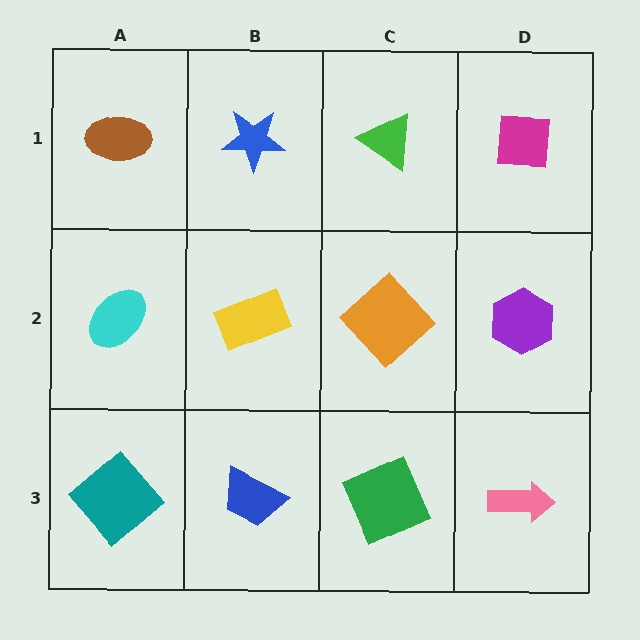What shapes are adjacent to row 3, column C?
An orange diamond (row 2, column C), a blue trapezoid (row 3, column B), a pink arrow (row 3, column D).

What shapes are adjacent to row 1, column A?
A cyan ellipse (row 2, column A), a blue star (row 1, column B).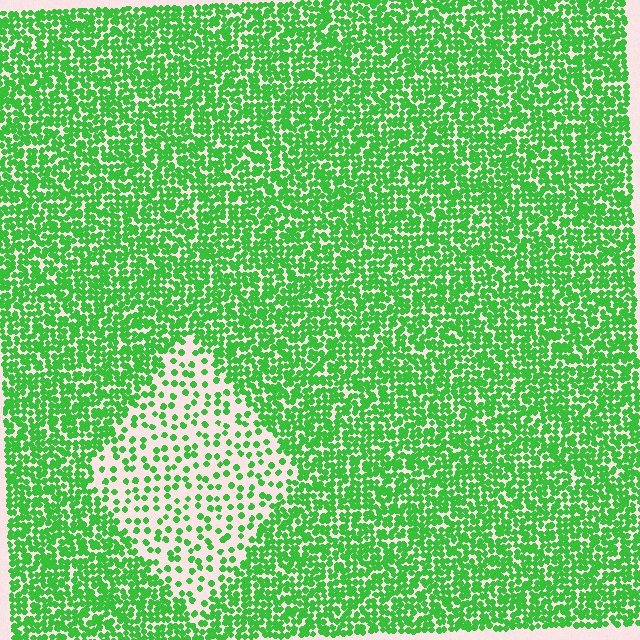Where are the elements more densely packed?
The elements are more densely packed outside the diamond boundary.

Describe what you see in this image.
The image contains small green elements arranged at two different densities. A diamond-shaped region is visible where the elements are less densely packed than the surrounding area.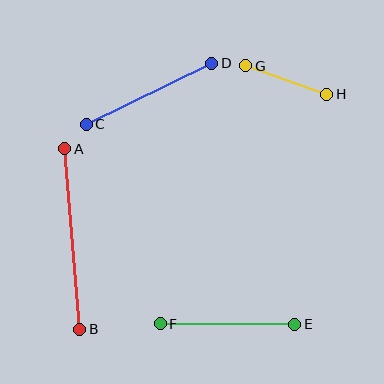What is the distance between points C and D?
The distance is approximately 140 pixels.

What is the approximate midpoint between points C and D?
The midpoint is at approximately (149, 94) pixels.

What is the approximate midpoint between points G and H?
The midpoint is at approximately (286, 80) pixels.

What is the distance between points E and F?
The distance is approximately 134 pixels.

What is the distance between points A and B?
The distance is approximately 181 pixels.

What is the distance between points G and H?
The distance is approximately 86 pixels.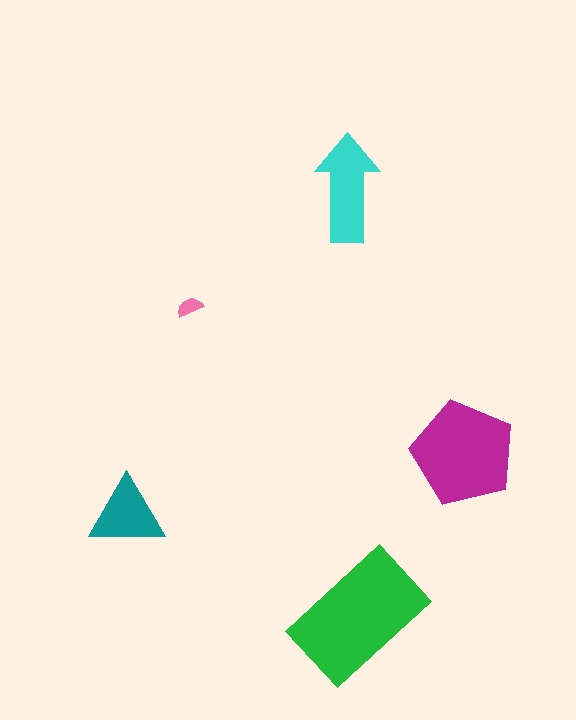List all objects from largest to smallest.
The green rectangle, the magenta pentagon, the cyan arrow, the teal triangle, the pink semicircle.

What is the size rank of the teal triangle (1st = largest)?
4th.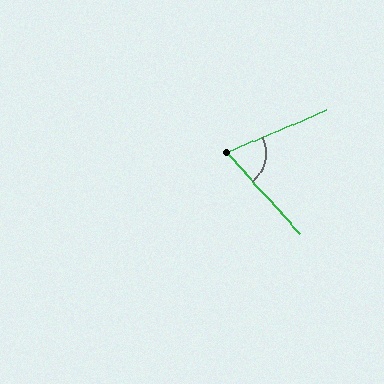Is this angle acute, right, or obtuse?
It is acute.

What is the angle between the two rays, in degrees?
Approximately 71 degrees.